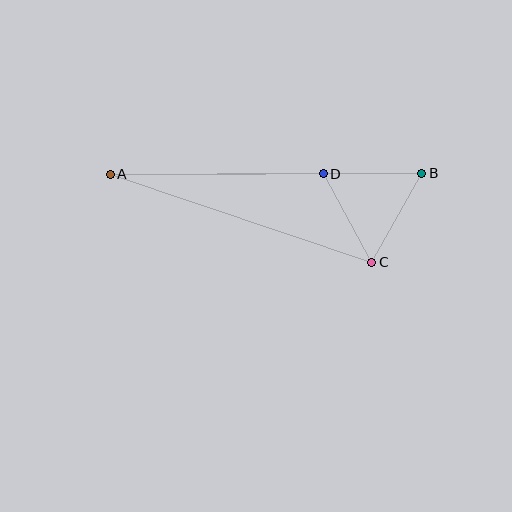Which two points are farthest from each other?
Points A and B are farthest from each other.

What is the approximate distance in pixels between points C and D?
The distance between C and D is approximately 101 pixels.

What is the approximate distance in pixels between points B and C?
The distance between B and C is approximately 102 pixels.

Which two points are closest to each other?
Points B and D are closest to each other.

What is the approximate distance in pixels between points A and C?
The distance between A and C is approximately 276 pixels.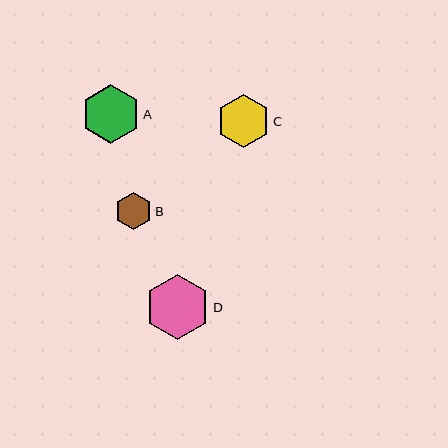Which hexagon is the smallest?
Hexagon B is the smallest with a size of approximately 37 pixels.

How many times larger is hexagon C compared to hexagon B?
Hexagon C is approximately 1.4 times the size of hexagon B.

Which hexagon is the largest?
Hexagon D is the largest with a size of approximately 65 pixels.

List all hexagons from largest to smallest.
From largest to smallest: D, A, C, B.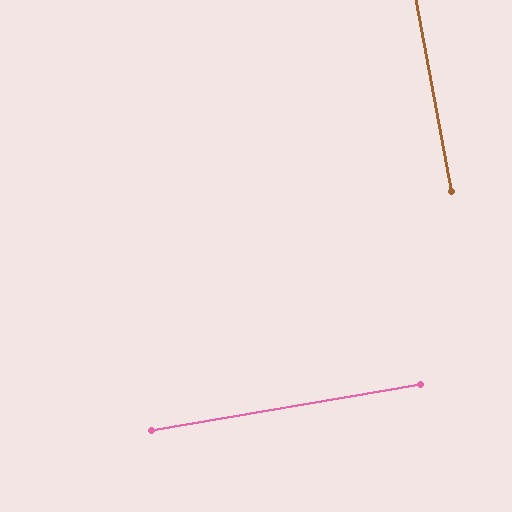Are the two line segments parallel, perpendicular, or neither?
Perpendicular — they meet at approximately 89°.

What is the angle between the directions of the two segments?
Approximately 89 degrees.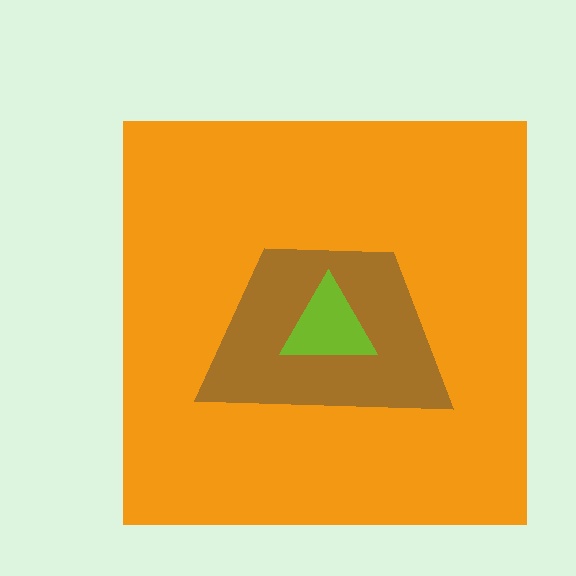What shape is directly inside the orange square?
The brown trapezoid.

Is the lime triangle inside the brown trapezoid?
Yes.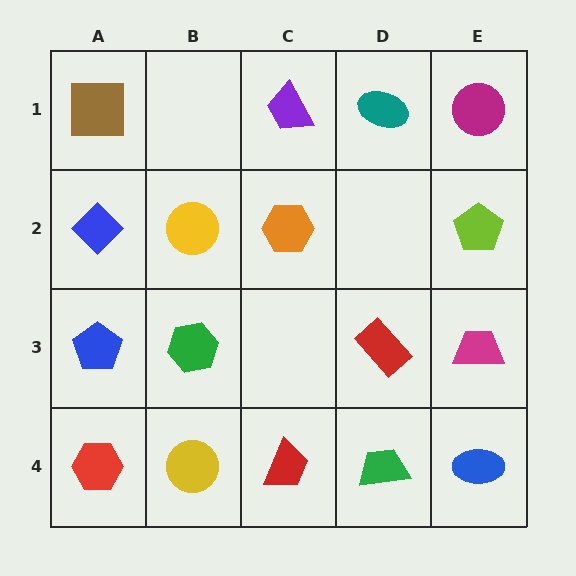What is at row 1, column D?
A teal ellipse.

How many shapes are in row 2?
4 shapes.